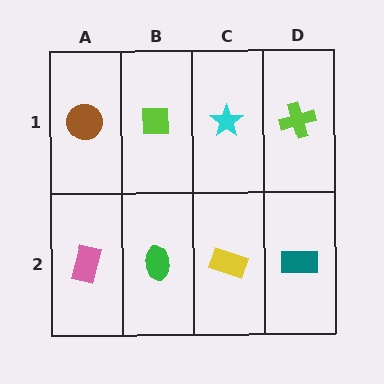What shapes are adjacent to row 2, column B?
A lime square (row 1, column B), a pink rectangle (row 2, column A), a yellow rectangle (row 2, column C).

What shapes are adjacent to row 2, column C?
A cyan star (row 1, column C), a green ellipse (row 2, column B), a teal rectangle (row 2, column D).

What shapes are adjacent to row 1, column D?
A teal rectangle (row 2, column D), a cyan star (row 1, column C).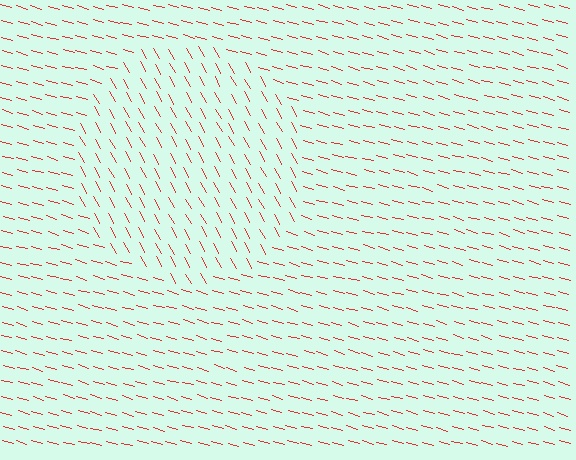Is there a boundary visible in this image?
Yes, there is a texture boundary formed by a change in line orientation.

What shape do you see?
I see a circle.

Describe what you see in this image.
The image is filled with small red line segments. A circle region in the image has lines oriented differently from the surrounding lines, creating a visible texture boundary.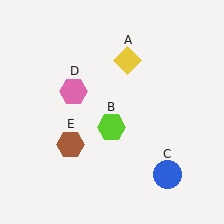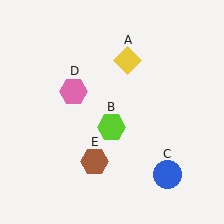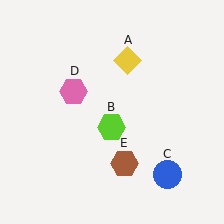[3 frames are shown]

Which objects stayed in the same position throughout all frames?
Yellow diamond (object A) and lime hexagon (object B) and blue circle (object C) and pink hexagon (object D) remained stationary.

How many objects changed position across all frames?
1 object changed position: brown hexagon (object E).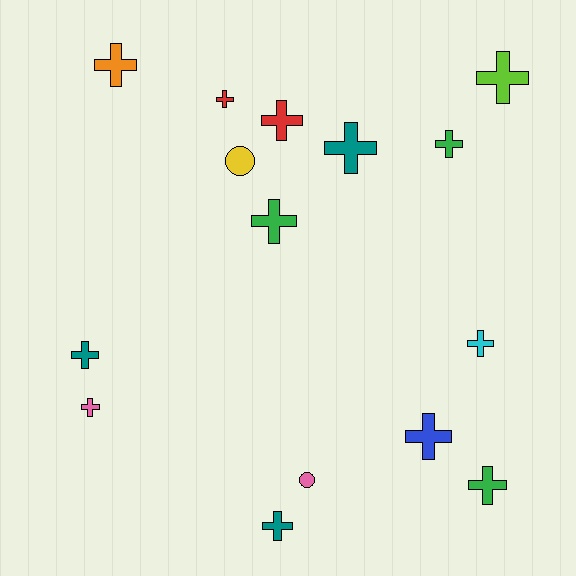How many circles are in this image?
There are 2 circles.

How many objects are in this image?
There are 15 objects.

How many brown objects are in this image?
There are no brown objects.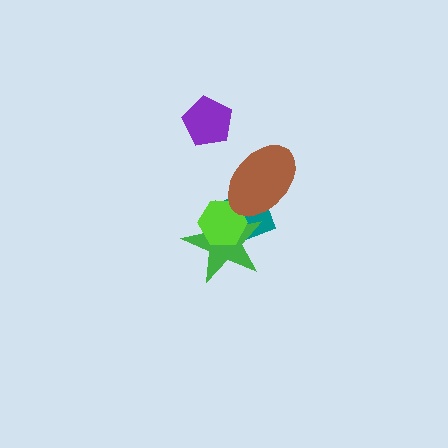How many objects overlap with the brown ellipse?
3 objects overlap with the brown ellipse.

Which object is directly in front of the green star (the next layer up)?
The lime hexagon is directly in front of the green star.